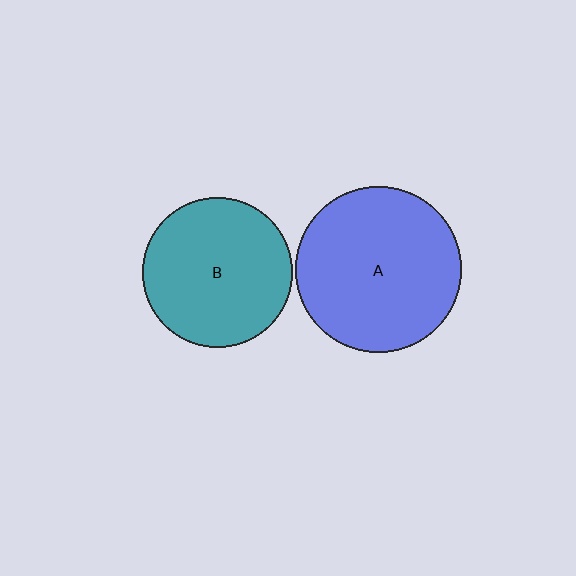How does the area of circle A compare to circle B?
Approximately 1.2 times.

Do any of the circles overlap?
No, none of the circles overlap.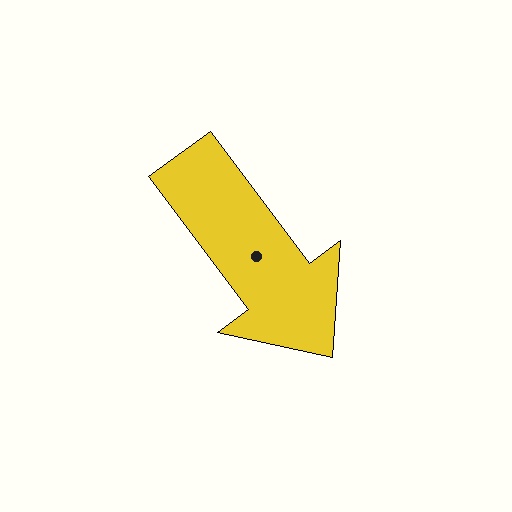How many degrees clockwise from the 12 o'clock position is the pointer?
Approximately 143 degrees.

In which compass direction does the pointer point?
Southeast.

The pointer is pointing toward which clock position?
Roughly 5 o'clock.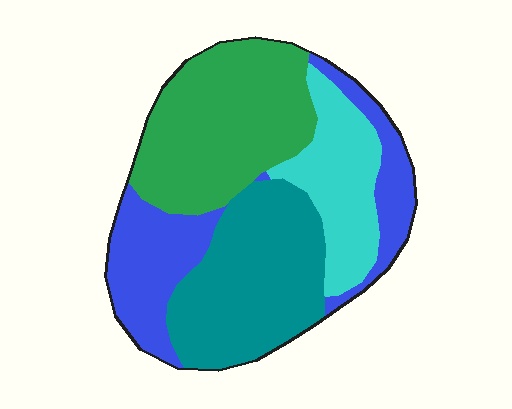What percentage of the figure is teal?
Teal takes up about one quarter (1/4) of the figure.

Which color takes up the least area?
Cyan, at roughly 15%.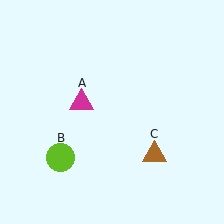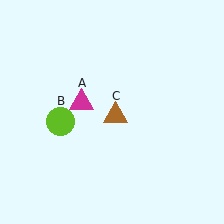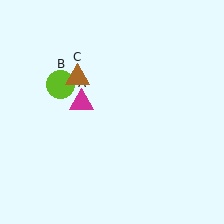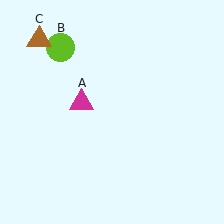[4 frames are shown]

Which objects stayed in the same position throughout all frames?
Magenta triangle (object A) remained stationary.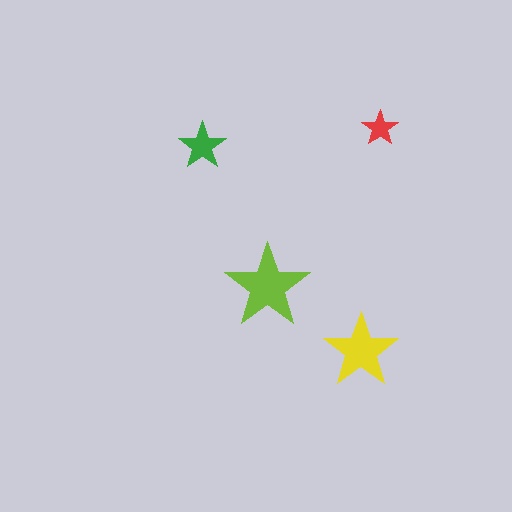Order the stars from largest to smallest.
the lime one, the yellow one, the green one, the red one.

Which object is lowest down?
The yellow star is bottommost.